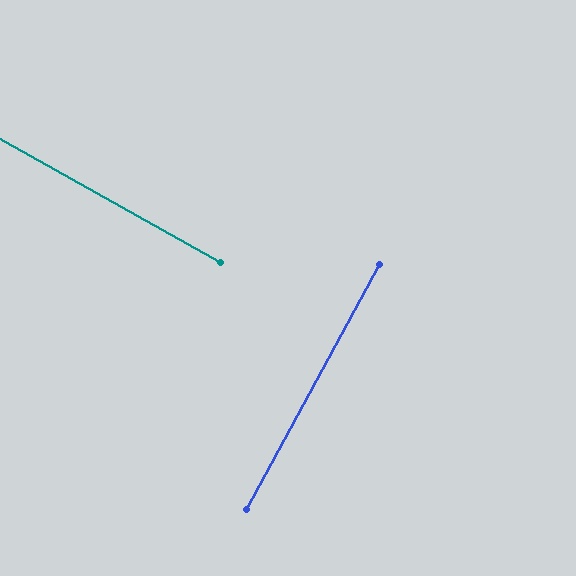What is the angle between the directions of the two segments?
Approximately 89 degrees.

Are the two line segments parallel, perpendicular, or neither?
Perpendicular — they meet at approximately 89°.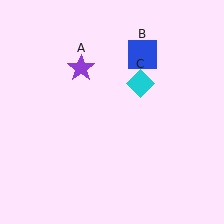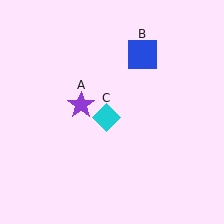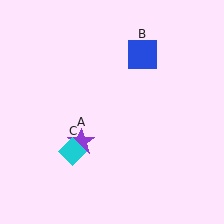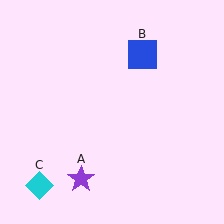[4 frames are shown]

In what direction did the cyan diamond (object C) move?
The cyan diamond (object C) moved down and to the left.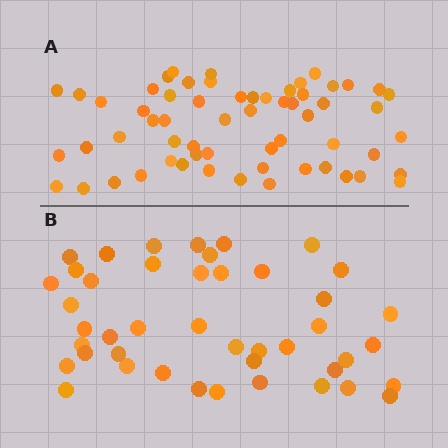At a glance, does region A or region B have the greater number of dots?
Region A (the top region) has more dots.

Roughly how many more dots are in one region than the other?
Region A has approximately 15 more dots than region B.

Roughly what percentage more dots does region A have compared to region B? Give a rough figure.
About 35% more.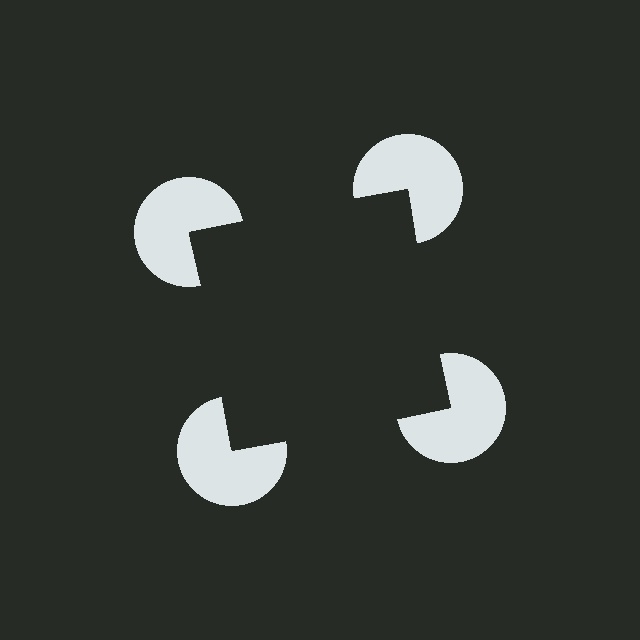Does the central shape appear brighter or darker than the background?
It typically appears slightly darker than the background, even though no actual brightness change is drawn.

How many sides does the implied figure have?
4 sides.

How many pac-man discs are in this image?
There are 4 — one at each vertex of the illusory square.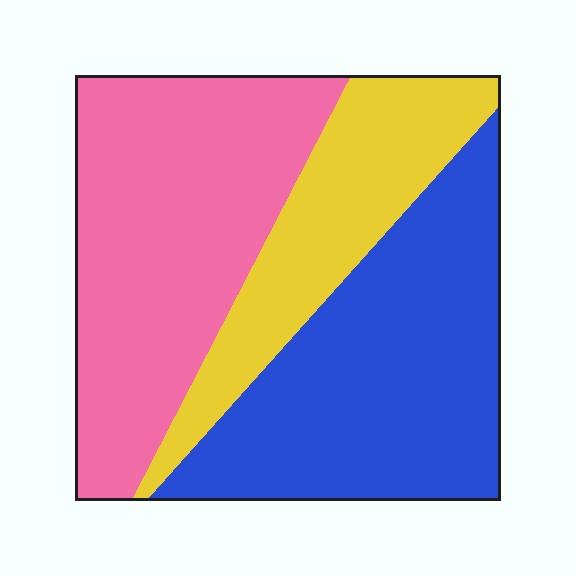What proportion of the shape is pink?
Pink covers roughly 40% of the shape.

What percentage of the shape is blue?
Blue takes up between a third and a half of the shape.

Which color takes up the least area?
Yellow, at roughly 20%.